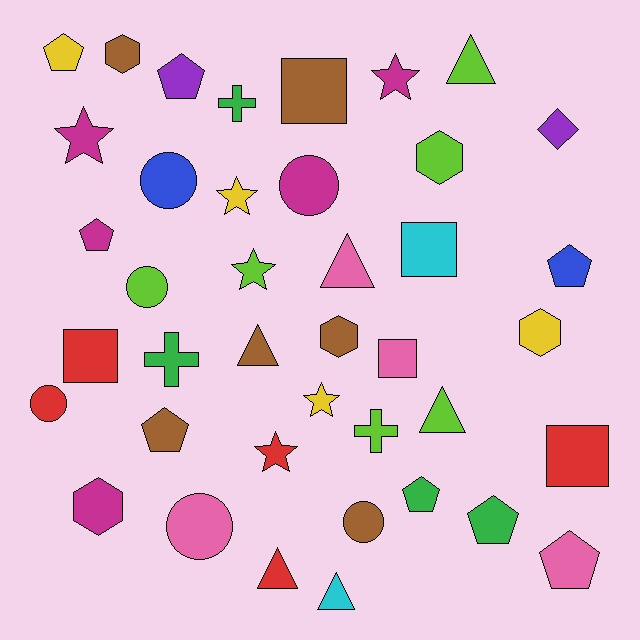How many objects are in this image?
There are 40 objects.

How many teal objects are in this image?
There are no teal objects.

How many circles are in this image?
There are 6 circles.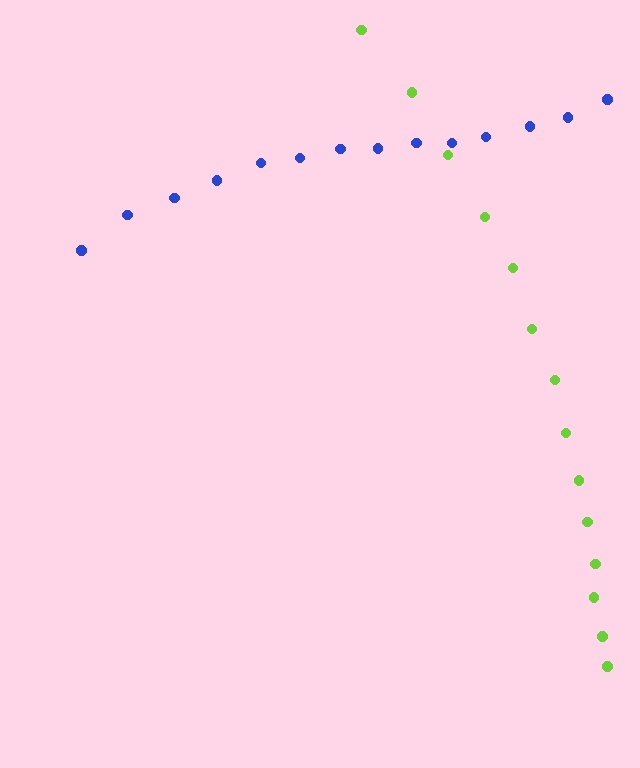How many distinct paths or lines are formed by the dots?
There are 2 distinct paths.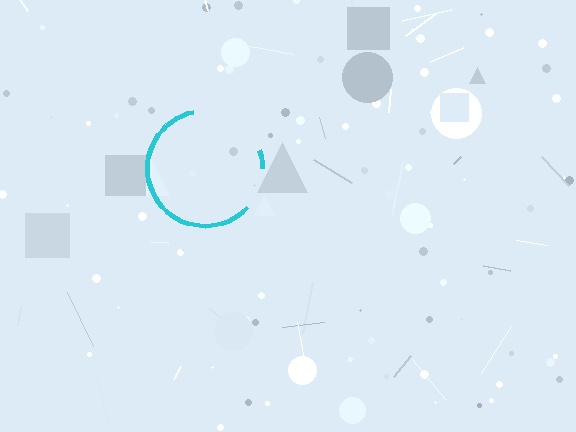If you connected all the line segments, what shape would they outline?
They would outline a circle.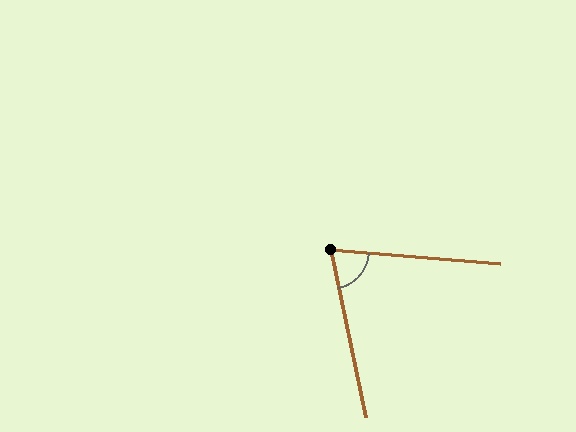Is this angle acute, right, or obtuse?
It is acute.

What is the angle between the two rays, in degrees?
Approximately 74 degrees.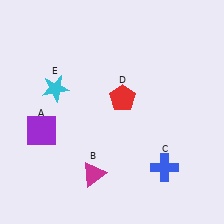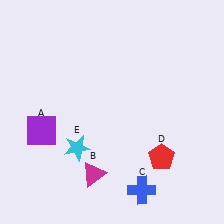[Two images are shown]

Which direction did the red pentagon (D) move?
The red pentagon (D) moved down.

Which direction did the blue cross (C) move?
The blue cross (C) moved left.